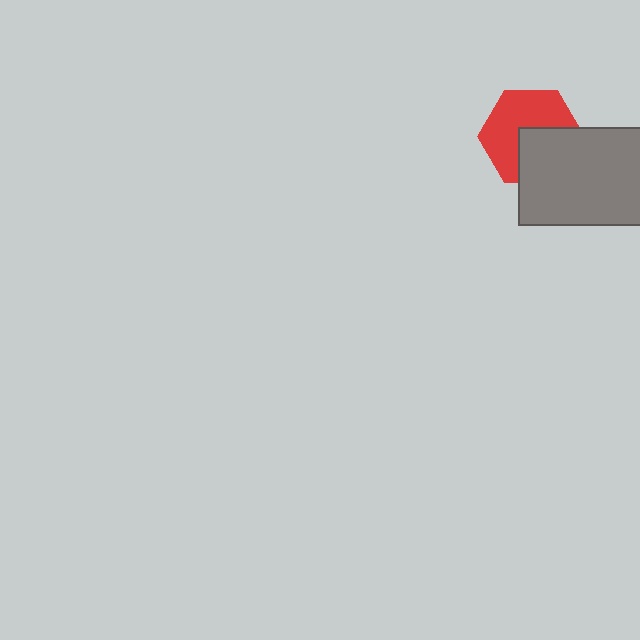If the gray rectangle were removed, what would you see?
You would see the complete red hexagon.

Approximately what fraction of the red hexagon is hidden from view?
Roughly 41% of the red hexagon is hidden behind the gray rectangle.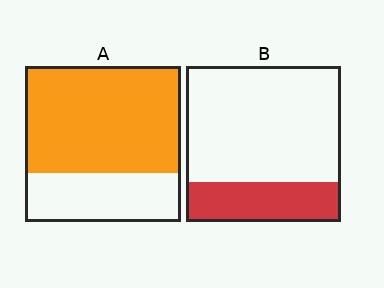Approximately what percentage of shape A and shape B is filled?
A is approximately 70% and B is approximately 25%.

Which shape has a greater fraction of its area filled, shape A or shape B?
Shape A.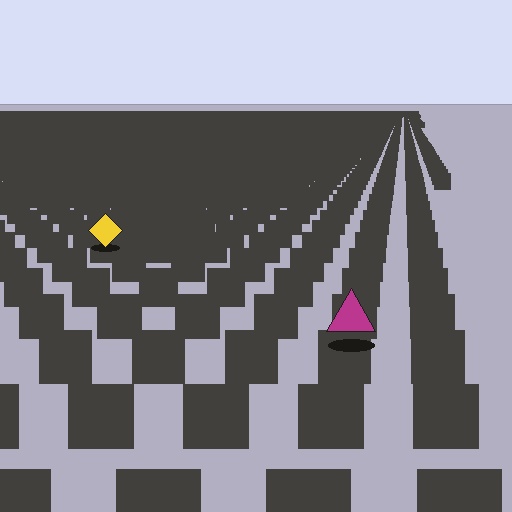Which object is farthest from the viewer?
The yellow diamond is farthest from the viewer. It appears smaller and the ground texture around it is denser.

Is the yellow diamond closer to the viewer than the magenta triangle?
No. The magenta triangle is closer — you can tell from the texture gradient: the ground texture is coarser near it.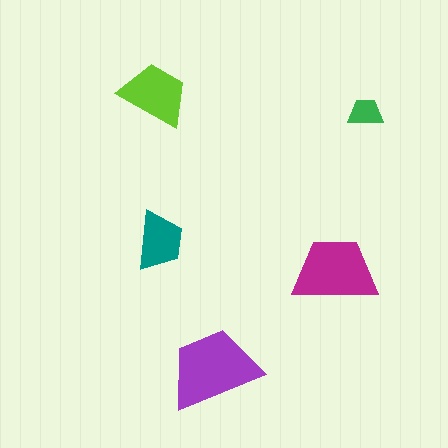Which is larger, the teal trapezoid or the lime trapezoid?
The lime one.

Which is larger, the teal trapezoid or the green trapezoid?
The teal one.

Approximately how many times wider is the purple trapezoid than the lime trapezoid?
About 1.5 times wider.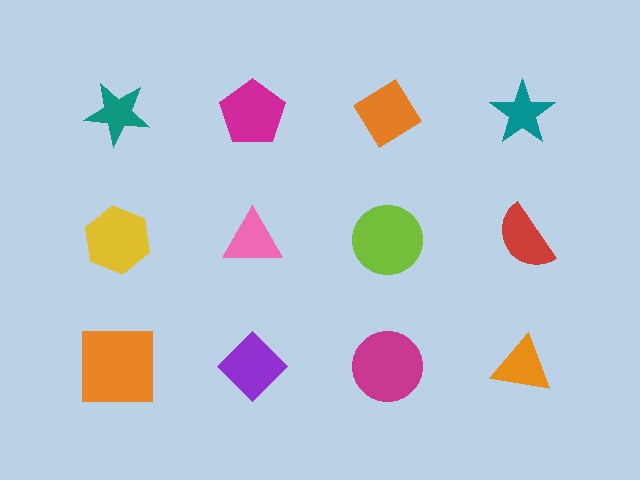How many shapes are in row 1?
4 shapes.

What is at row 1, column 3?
An orange diamond.